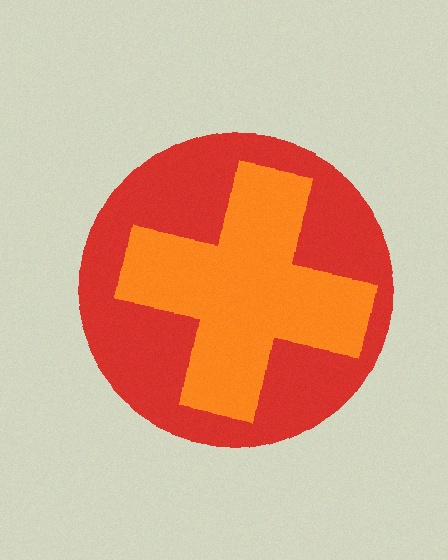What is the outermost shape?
The red circle.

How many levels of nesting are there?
2.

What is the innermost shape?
The orange cross.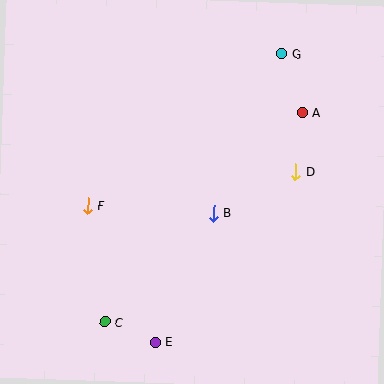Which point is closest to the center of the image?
Point B at (213, 213) is closest to the center.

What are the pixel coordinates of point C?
Point C is at (105, 322).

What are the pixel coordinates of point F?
Point F is at (88, 205).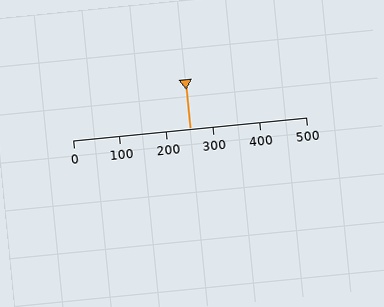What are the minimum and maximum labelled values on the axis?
The axis runs from 0 to 500.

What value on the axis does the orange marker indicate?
The marker indicates approximately 250.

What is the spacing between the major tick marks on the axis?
The major ticks are spaced 100 apart.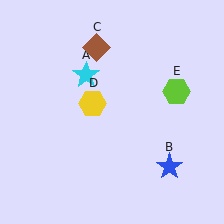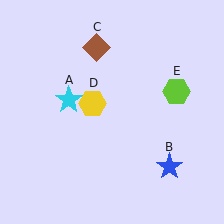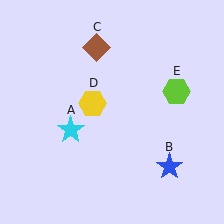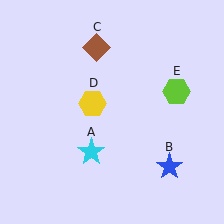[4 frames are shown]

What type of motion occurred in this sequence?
The cyan star (object A) rotated counterclockwise around the center of the scene.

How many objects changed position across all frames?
1 object changed position: cyan star (object A).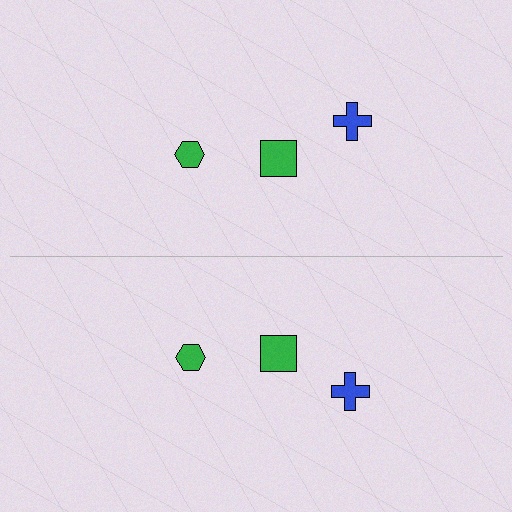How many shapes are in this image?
There are 6 shapes in this image.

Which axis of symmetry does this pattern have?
The pattern has a horizontal axis of symmetry running through the center of the image.